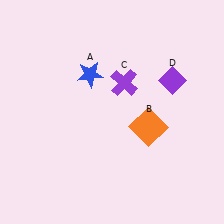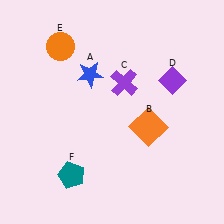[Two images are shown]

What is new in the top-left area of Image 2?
An orange circle (E) was added in the top-left area of Image 2.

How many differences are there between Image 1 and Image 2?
There are 2 differences between the two images.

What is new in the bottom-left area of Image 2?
A teal pentagon (F) was added in the bottom-left area of Image 2.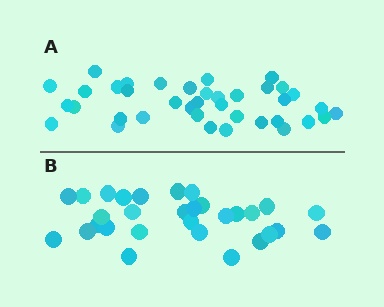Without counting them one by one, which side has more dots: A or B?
Region A (the top region) has more dots.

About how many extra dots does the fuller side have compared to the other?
Region A has roughly 8 or so more dots than region B.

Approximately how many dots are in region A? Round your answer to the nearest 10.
About 40 dots. (The exact count is 38, which rounds to 40.)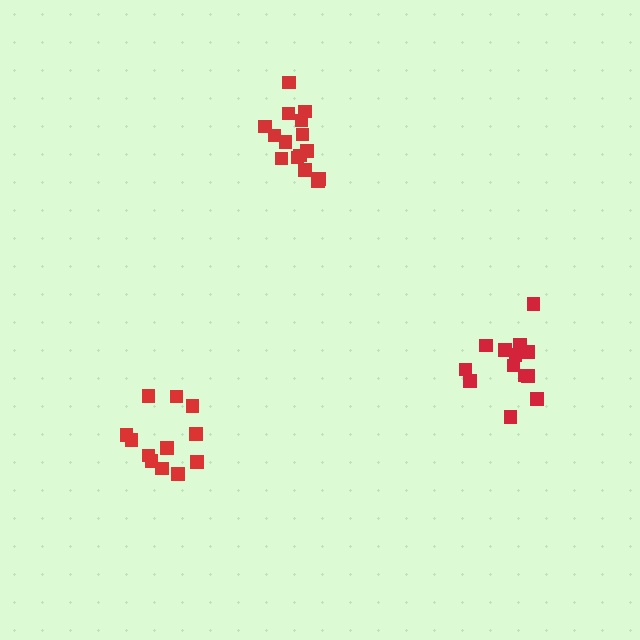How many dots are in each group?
Group 1: 15 dots, Group 2: 13 dots, Group 3: 12 dots (40 total).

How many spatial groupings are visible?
There are 3 spatial groupings.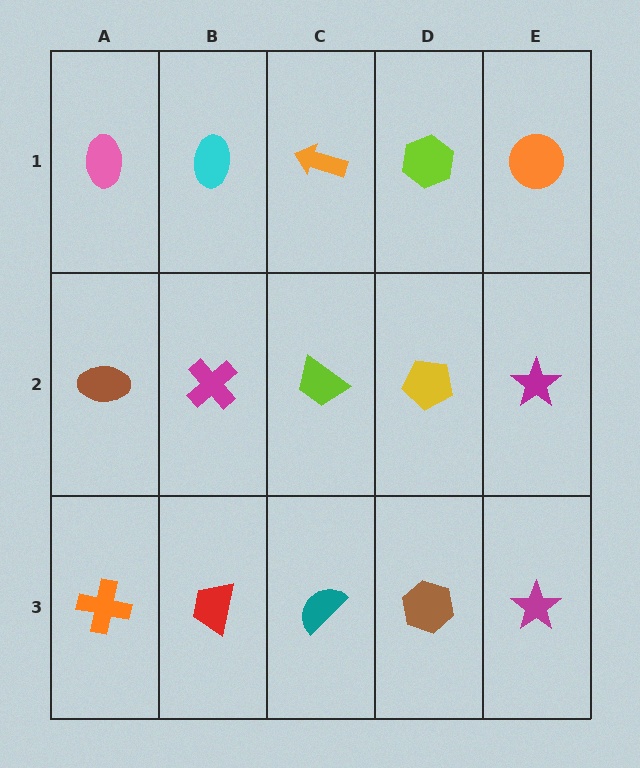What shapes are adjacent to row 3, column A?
A brown ellipse (row 2, column A), a red trapezoid (row 3, column B).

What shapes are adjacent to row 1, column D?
A yellow pentagon (row 2, column D), an orange arrow (row 1, column C), an orange circle (row 1, column E).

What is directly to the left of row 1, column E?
A lime hexagon.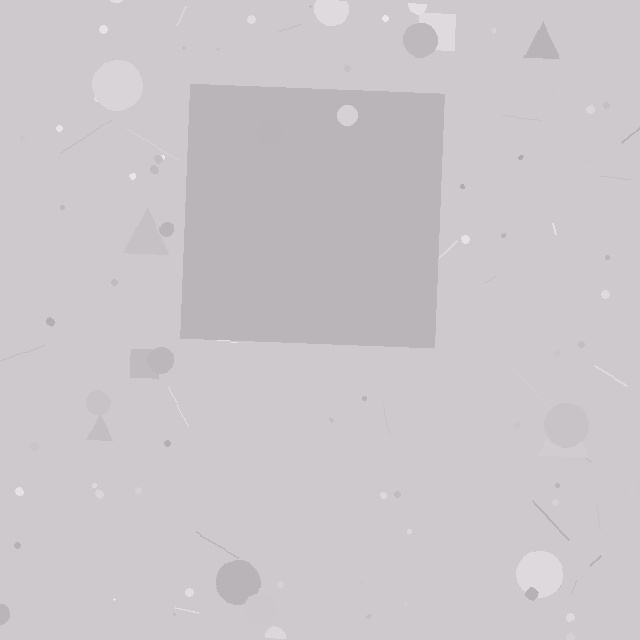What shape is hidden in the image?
A square is hidden in the image.